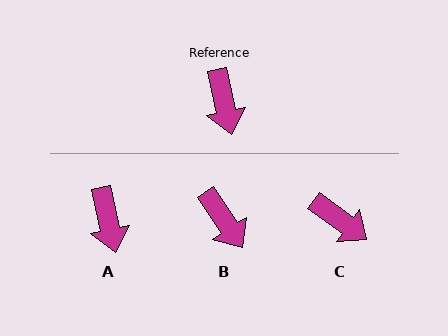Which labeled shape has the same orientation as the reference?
A.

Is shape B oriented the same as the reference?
No, it is off by about 21 degrees.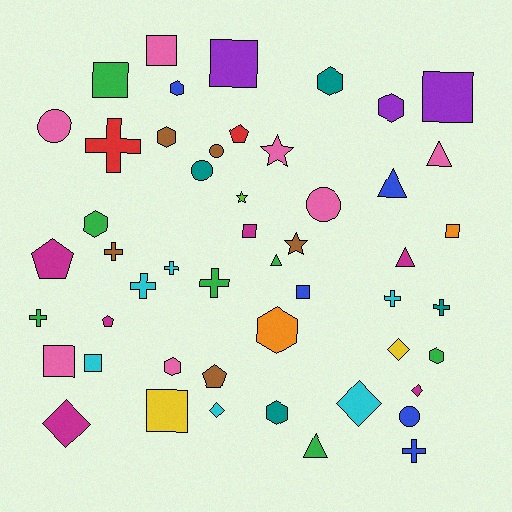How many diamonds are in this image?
There are 5 diamonds.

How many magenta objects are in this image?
There are 6 magenta objects.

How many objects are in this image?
There are 50 objects.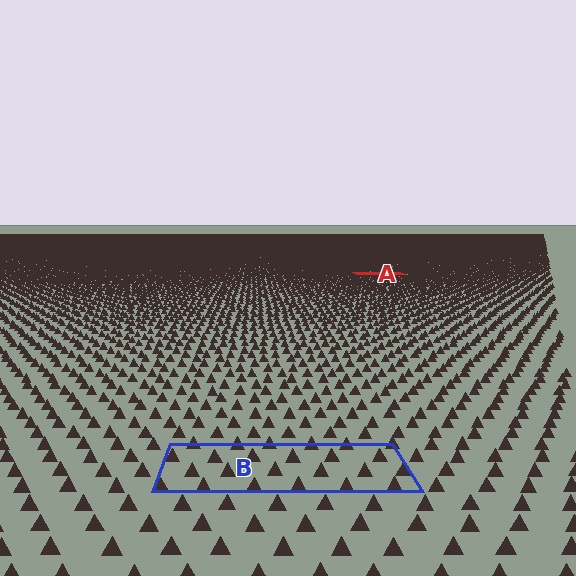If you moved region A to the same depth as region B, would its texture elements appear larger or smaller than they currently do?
They would appear larger. At a closer depth, the same texture elements are projected at a bigger on-screen size.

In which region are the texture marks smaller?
The texture marks are smaller in region A, because it is farther away.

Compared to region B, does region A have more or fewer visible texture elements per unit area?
Region A has more texture elements per unit area — they are packed more densely because it is farther away.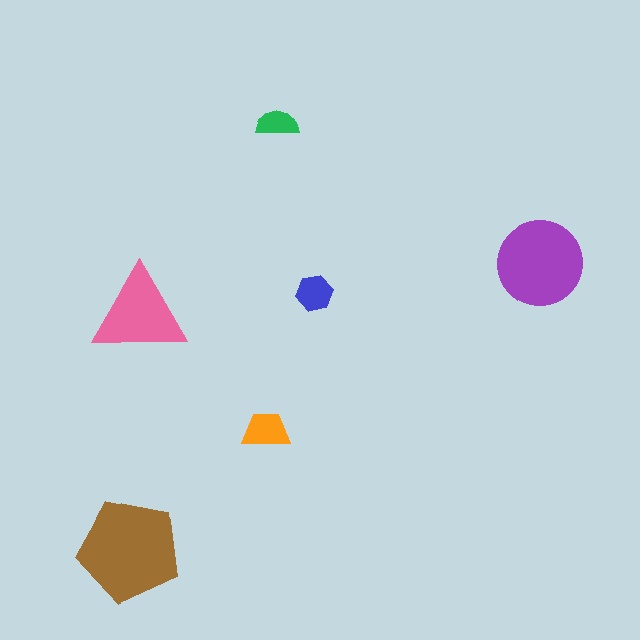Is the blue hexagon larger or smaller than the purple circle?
Smaller.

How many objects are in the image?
There are 6 objects in the image.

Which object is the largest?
The brown pentagon.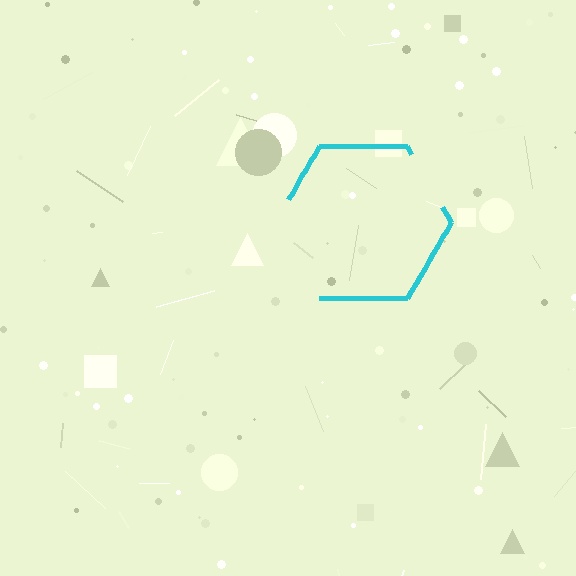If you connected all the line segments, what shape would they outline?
They would outline a hexagon.